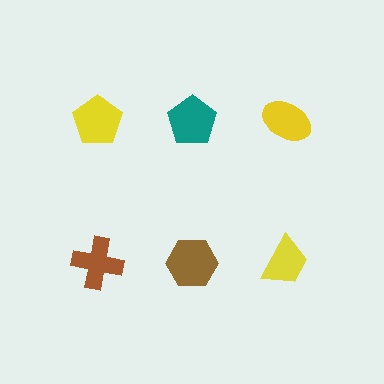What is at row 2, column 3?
A yellow trapezoid.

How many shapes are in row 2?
3 shapes.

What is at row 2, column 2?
A brown hexagon.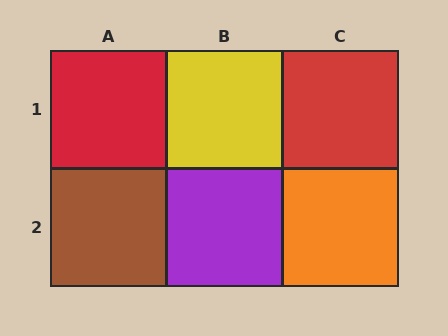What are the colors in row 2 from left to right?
Brown, purple, orange.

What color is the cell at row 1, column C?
Red.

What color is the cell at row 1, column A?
Red.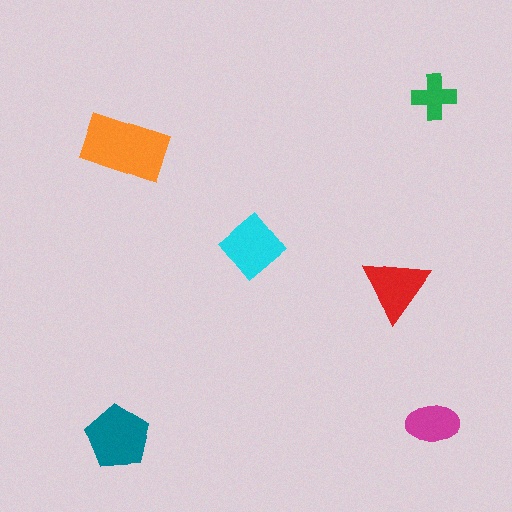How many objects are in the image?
There are 6 objects in the image.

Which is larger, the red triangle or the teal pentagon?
The teal pentagon.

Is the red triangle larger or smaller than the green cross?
Larger.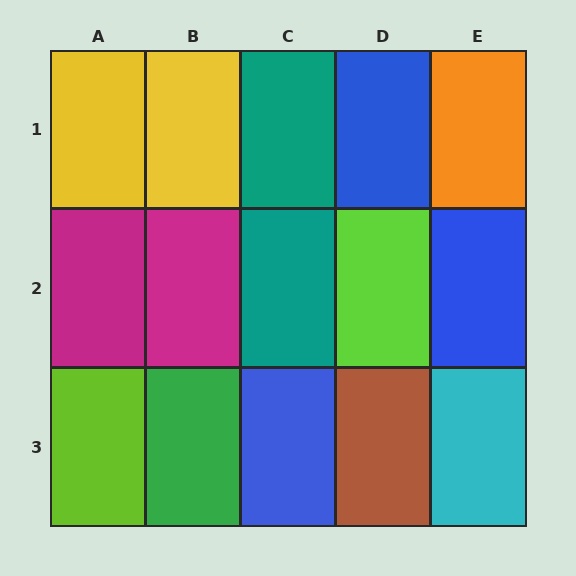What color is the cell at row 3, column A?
Lime.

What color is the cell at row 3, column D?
Brown.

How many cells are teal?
2 cells are teal.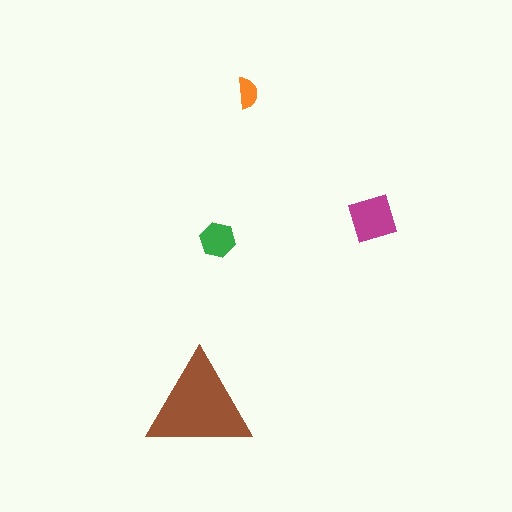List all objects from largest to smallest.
The brown triangle, the magenta square, the green hexagon, the orange semicircle.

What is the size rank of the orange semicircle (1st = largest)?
4th.